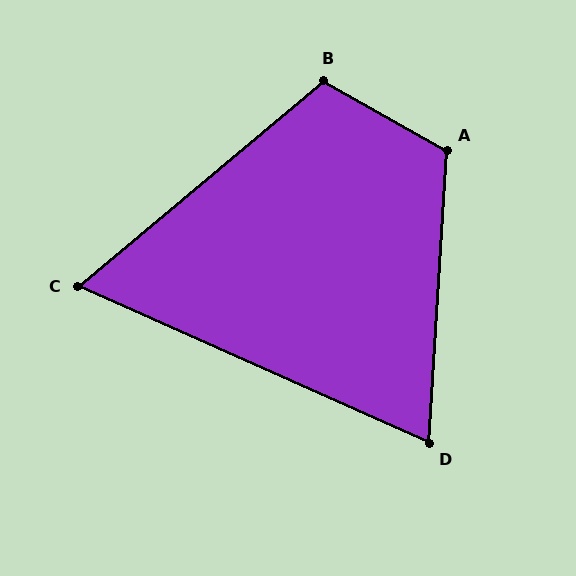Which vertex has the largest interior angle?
A, at approximately 116 degrees.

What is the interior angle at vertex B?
Approximately 111 degrees (obtuse).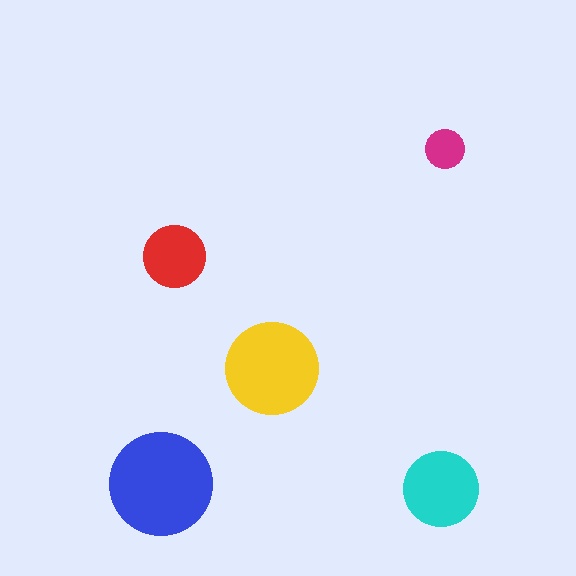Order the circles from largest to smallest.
the blue one, the yellow one, the cyan one, the red one, the magenta one.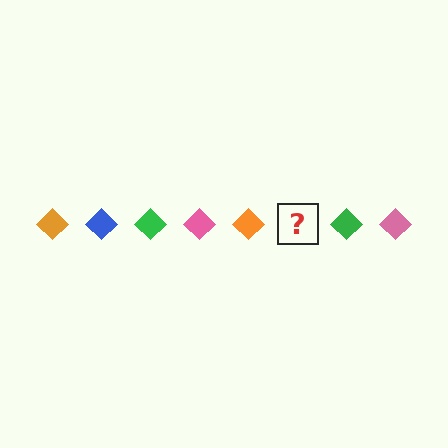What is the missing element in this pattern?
The missing element is a blue diamond.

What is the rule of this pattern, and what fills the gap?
The rule is that the pattern cycles through orange, blue, green, pink diamonds. The gap should be filled with a blue diamond.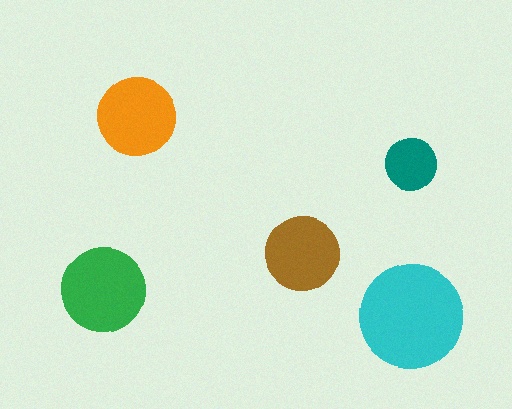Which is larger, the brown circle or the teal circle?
The brown one.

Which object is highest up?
The orange circle is topmost.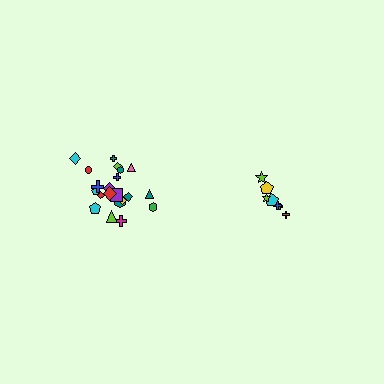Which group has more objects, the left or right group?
The left group.